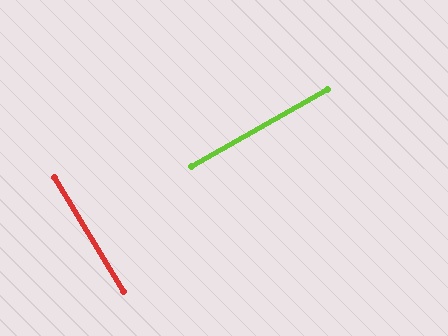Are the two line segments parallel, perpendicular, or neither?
Perpendicular — they meet at approximately 89°.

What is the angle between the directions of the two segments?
Approximately 89 degrees.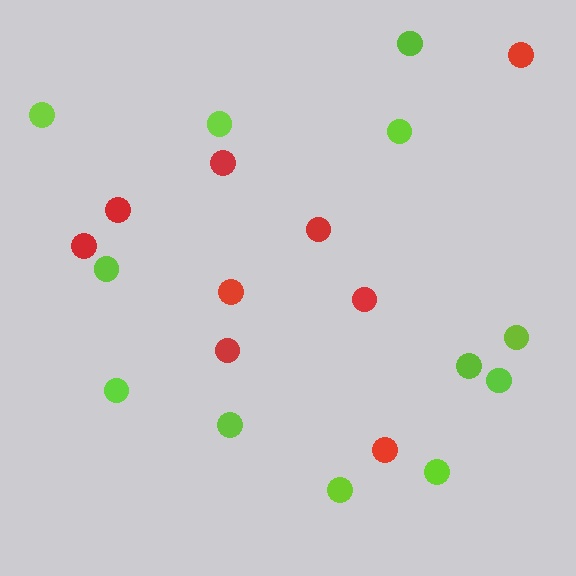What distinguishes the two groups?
There are 2 groups: one group of red circles (9) and one group of lime circles (12).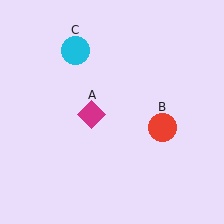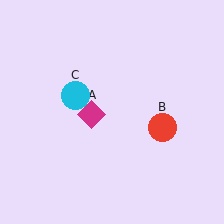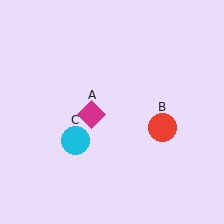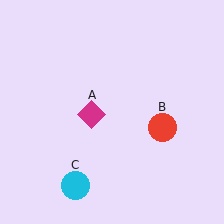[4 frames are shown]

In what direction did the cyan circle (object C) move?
The cyan circle (object C) moved down.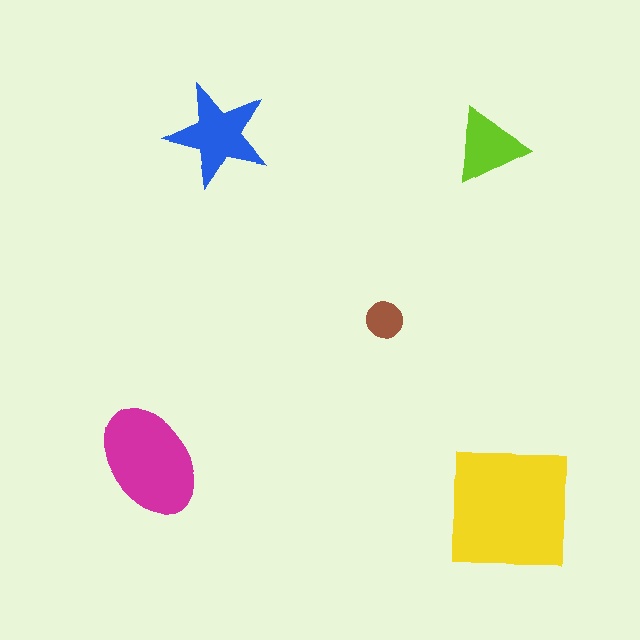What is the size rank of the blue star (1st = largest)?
3rd.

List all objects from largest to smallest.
The yellow square, the magenta ellipse, the blue star, the lime triangle, the brown circle.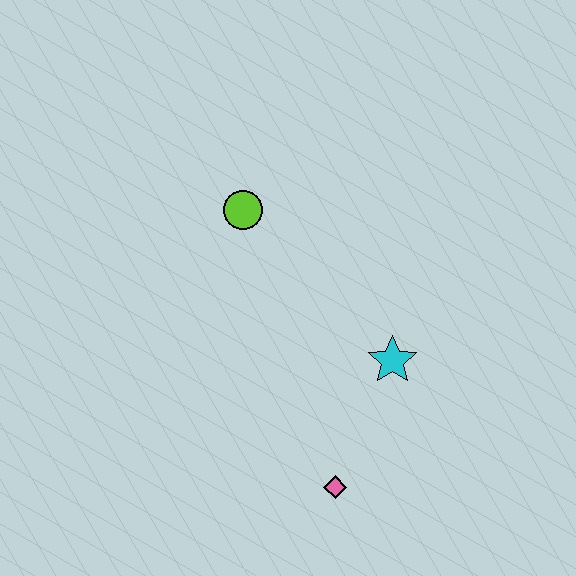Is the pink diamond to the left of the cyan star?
Yes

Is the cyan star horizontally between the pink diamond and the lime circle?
No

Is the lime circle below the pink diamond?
No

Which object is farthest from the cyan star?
The lime circle is farthest from the cyan star.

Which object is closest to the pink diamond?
The cyan star is closest to the pink diamond.